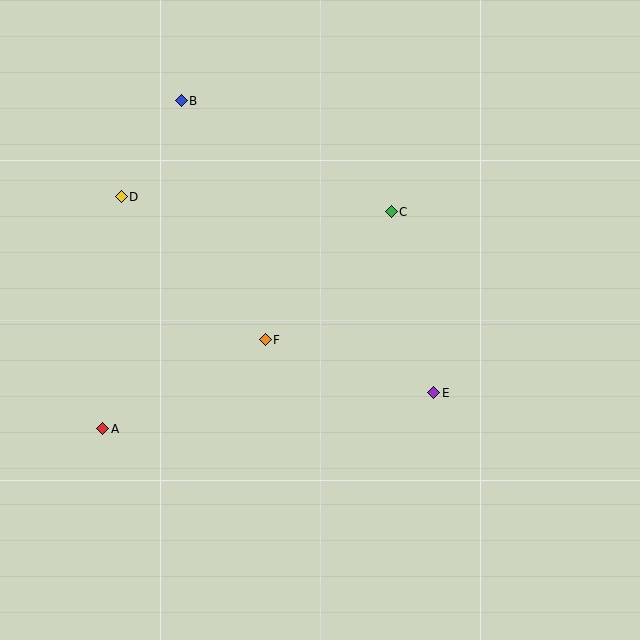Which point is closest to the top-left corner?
Point B is closest to the top-left corner.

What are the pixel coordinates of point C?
Point C is at (391, 212).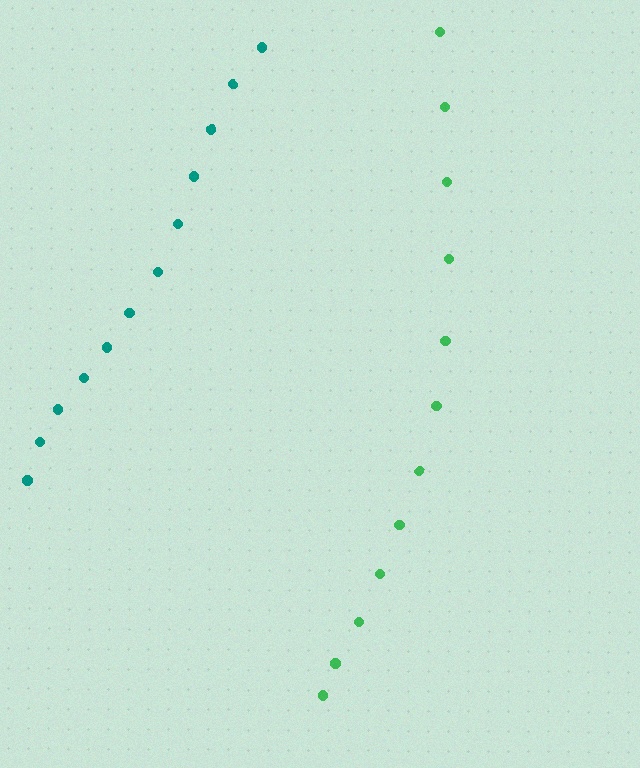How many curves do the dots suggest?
There are 2 distinct paths.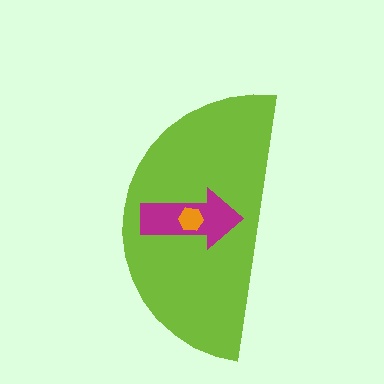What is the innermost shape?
The orange hexagon.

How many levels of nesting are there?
3.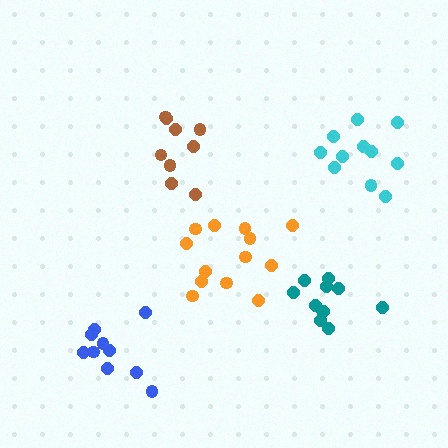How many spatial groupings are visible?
There are 5 spatial groupings.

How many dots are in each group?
Group 1: 9 dots, Group 2: 10 dots, Group 3: 11 dots, Group 4: 11 dots, Group 5: 13 dots (54 total).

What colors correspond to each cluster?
The clusters are colored: brown, blue, cyan, teal, orange.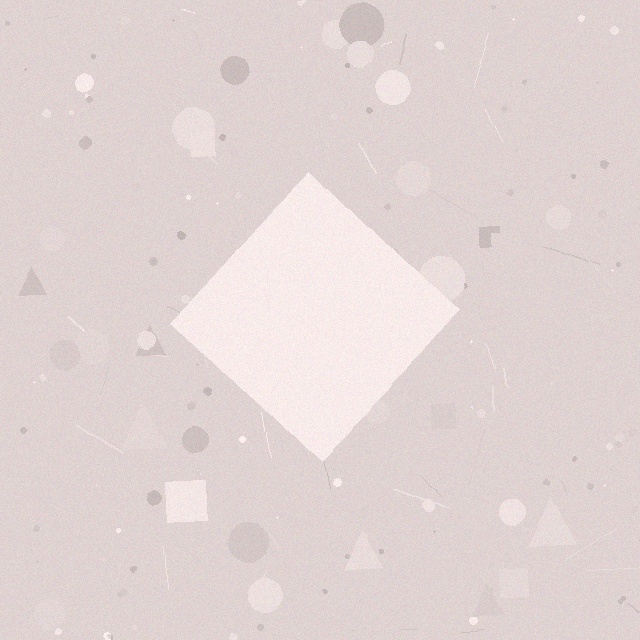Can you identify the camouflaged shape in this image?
The camouflaged shape is a diamond.